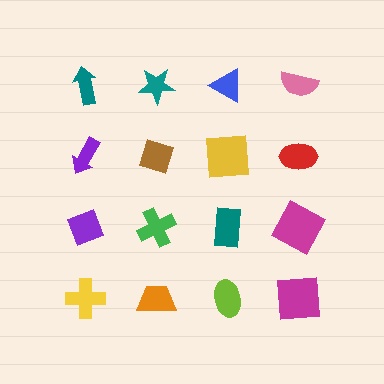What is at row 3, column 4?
A magenta square.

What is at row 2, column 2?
A brown diamond.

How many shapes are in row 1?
4 shapes.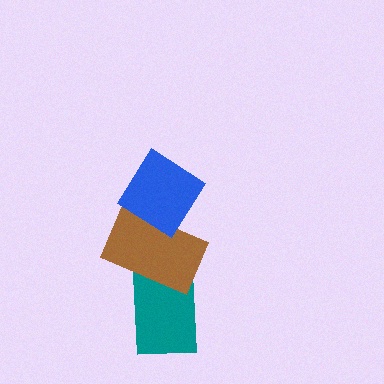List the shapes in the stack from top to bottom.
From top to bottom: the blue diamond, the brown rectangle, the teal rectangle.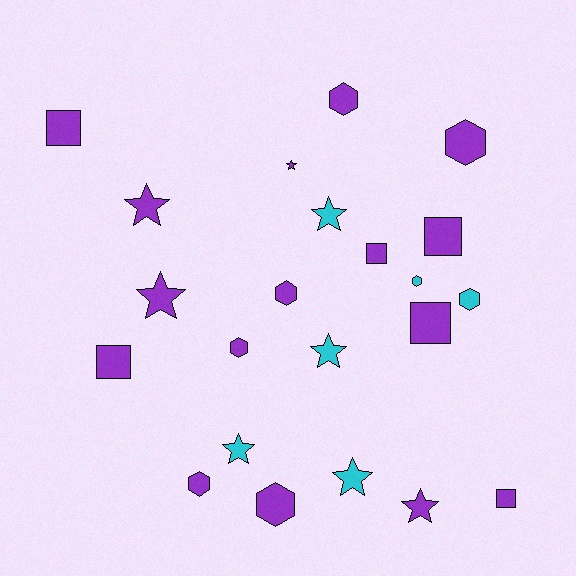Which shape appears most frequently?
Star, with 8 objects.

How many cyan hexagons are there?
There are 2 cyan hexagons.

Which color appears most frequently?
Purple, with 16 objects.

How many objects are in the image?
There are 22 objects.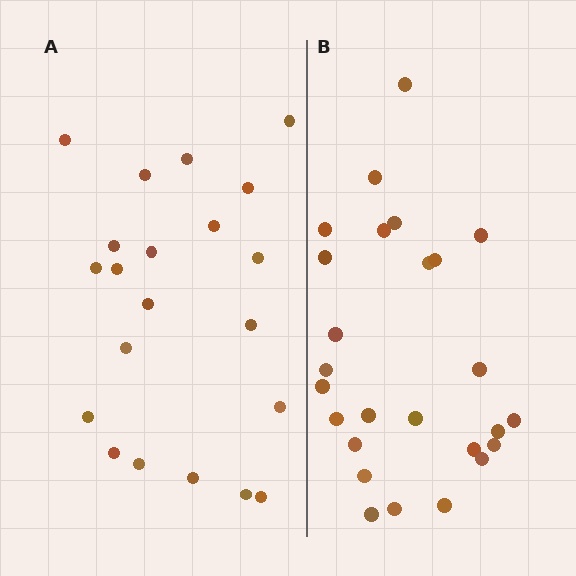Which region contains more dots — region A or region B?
Region B (the right region) has more dots.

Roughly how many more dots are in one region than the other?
Region B has about 5 more dots than region A.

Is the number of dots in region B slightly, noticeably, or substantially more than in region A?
Region B has only slightly more — the two regions are fairly close. The ratio is roughly 1.2 to 1.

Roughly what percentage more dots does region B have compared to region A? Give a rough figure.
About 25% more.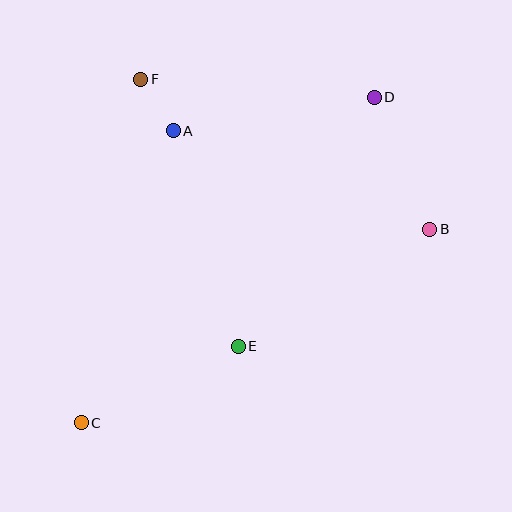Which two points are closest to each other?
Points A and F are closest to each other.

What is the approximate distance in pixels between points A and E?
The distance between A and E is approximately 225 pixels.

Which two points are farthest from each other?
Points C and D are farthest from each other.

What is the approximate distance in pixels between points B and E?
The distance between B and E is approximately 224 pixels.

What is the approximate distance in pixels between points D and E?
The distance between D and E is approximately 284 pixels.